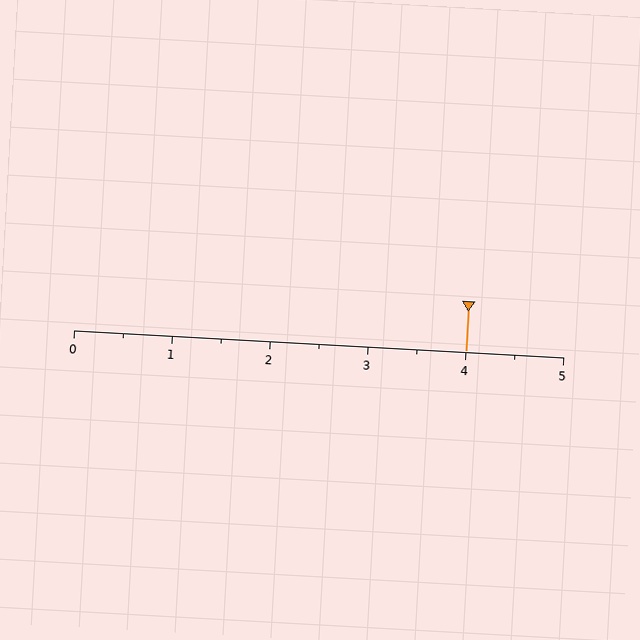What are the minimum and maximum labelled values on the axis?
The axis runs from 0 to 5.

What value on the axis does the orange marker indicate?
The marker indicates approximately 4.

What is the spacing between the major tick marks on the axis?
The major ticks are spaced 1 apart.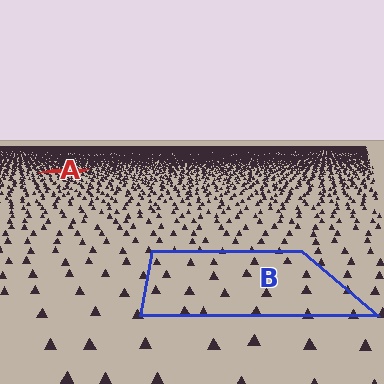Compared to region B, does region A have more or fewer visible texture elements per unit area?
Region A has more texture elements per unit area — they are packed more densely because it is farther away.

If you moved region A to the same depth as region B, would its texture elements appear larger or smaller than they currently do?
They would appear larger. At a closer depth, the same texture elements are projected at a bigger on-screen size.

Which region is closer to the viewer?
Region B is closer. The texture elements there are larger and more spread out.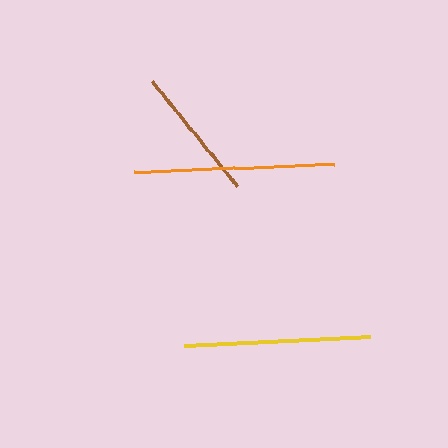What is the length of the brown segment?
The brown segment is approximately 136 pixels long.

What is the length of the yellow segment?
The yellow segment is approximately 187 pixels long.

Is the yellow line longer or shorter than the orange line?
The orange line is longer than the yellow line.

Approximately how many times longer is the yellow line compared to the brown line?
The yellow line is approximately 1.4 times the length of the brown line.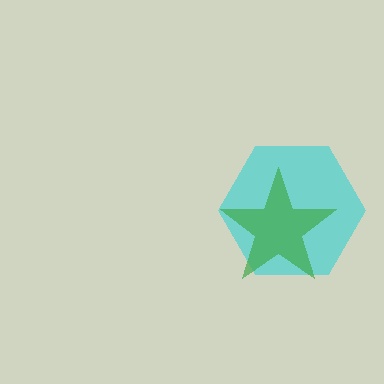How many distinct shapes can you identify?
There are 2 distinct shapes: a cyan hexagon, a green star.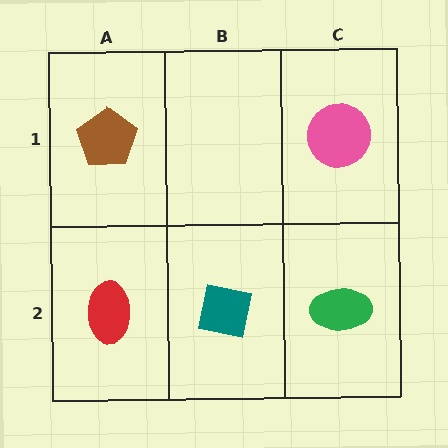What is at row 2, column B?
A teal square.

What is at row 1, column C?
A pink circle.